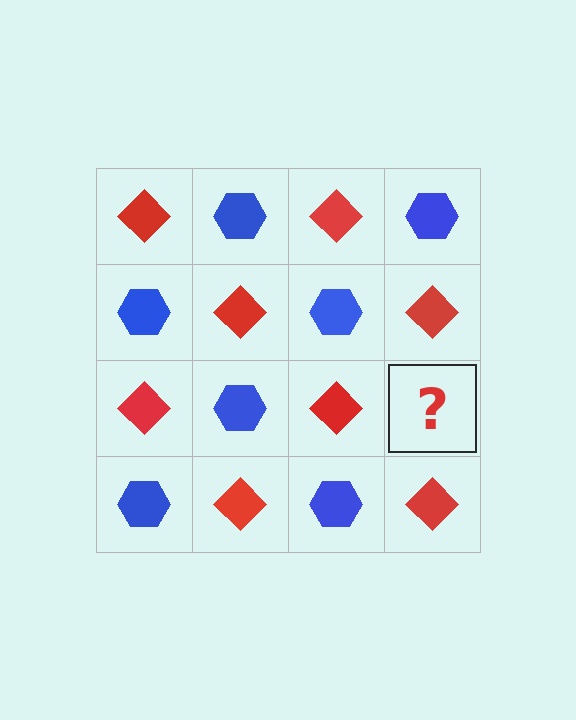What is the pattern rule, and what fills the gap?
The rule is that it alternates red diamond and blue hexagon in a checkerboard pattern. The gap should be filled with a blue hexagon.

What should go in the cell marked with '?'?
The missing cell should contain a blue hexagon.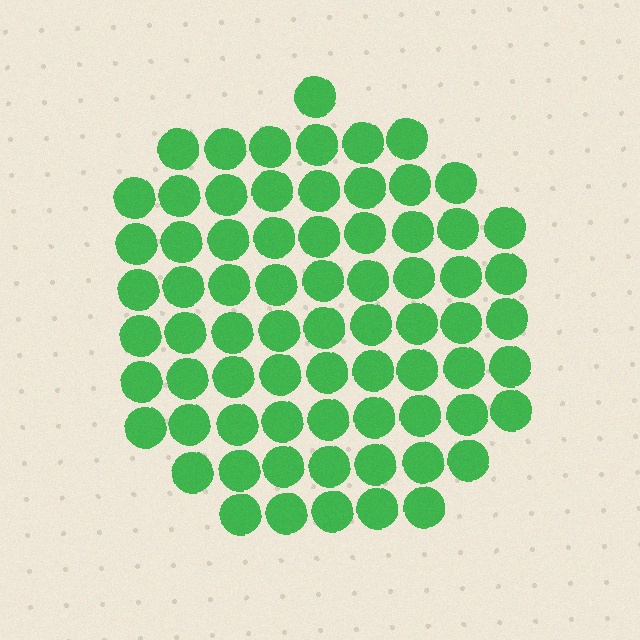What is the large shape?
The large shape is a circle.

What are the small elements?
The small elements are circles.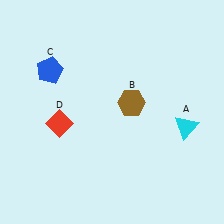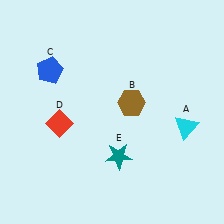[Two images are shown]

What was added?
A teal star (E) was added in Image 2.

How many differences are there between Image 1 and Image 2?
There is 1 difference between the two images.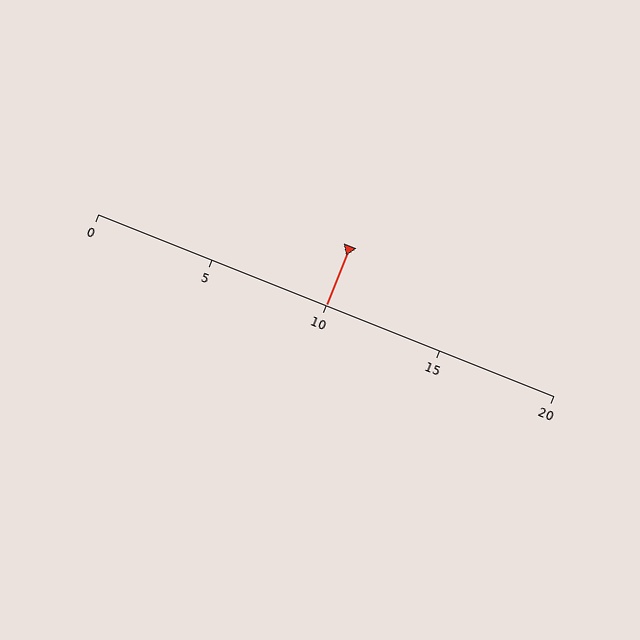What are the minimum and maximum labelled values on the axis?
The axis runs from 0 to 20.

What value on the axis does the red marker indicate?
The marker indicates approximately 10.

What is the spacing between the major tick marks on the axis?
The major ticks are spaced 5 apart.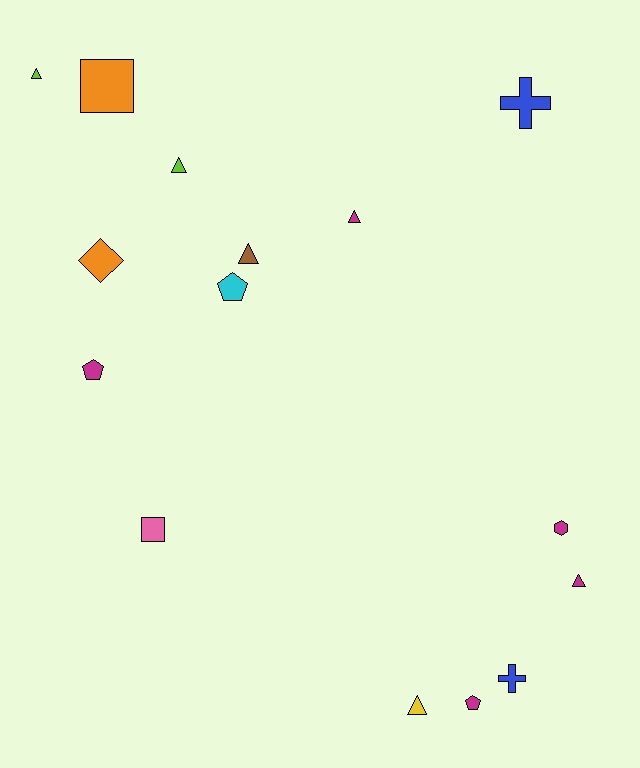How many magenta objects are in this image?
There are 5 magenta objects.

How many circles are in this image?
There are no circles.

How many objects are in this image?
There are 15 objects.